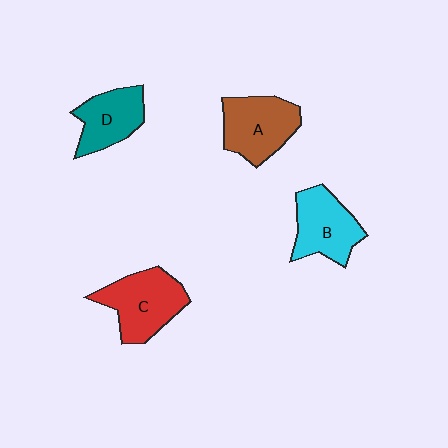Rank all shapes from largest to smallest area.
From largest to smallest: C (red), A (brown), B (cyan), D (teal).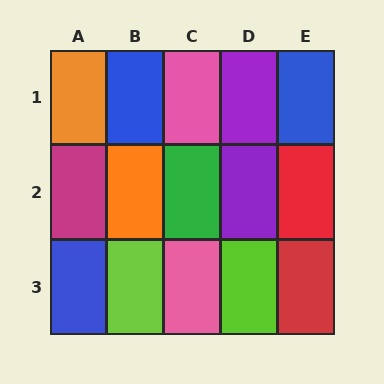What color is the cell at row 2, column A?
Magenta.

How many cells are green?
1 cell is green.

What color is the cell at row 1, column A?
Orange.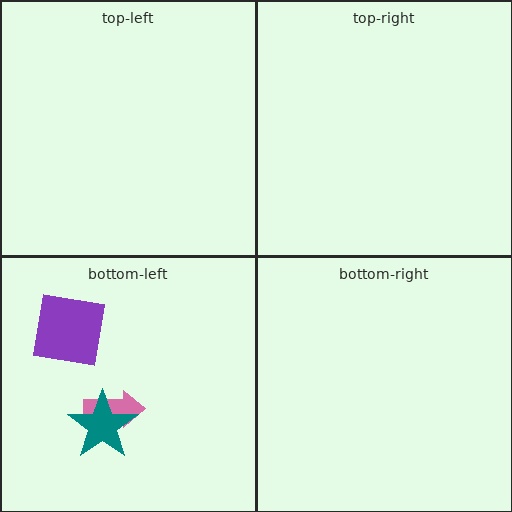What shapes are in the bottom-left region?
The purple square, the pink arrow, the teal star.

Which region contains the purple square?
The bottom-left region.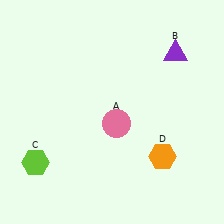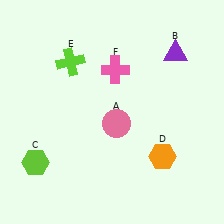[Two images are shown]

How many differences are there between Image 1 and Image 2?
There are 2 differences between the two images.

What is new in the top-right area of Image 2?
A pink cross (F) was added in the top-right area of Image 2.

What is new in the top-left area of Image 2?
A lime cross (E) was added in the top-left area of Image 2.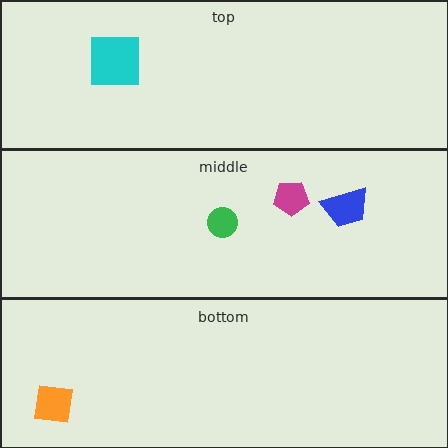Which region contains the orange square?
The bottom region.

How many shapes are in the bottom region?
1.